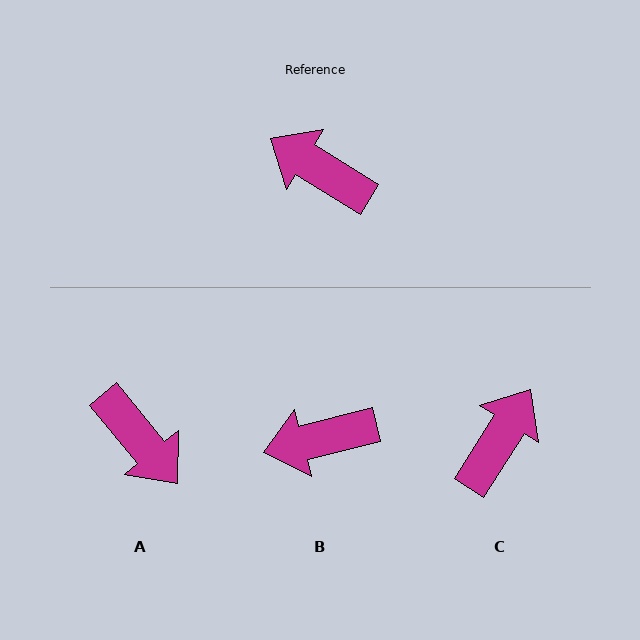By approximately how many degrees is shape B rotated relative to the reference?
Approximately 46 degrees counter-clockwise.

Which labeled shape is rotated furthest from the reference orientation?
A, about 161 degrees away.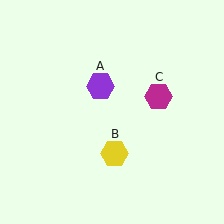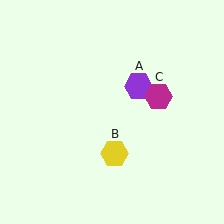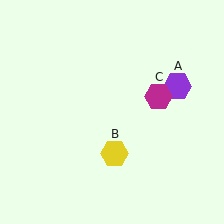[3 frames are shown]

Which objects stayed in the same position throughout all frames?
Yellow hexagon (object B) and magenta hexagon (object C) remained stationary.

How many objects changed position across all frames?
1 object changed position: purple hexagon (object A).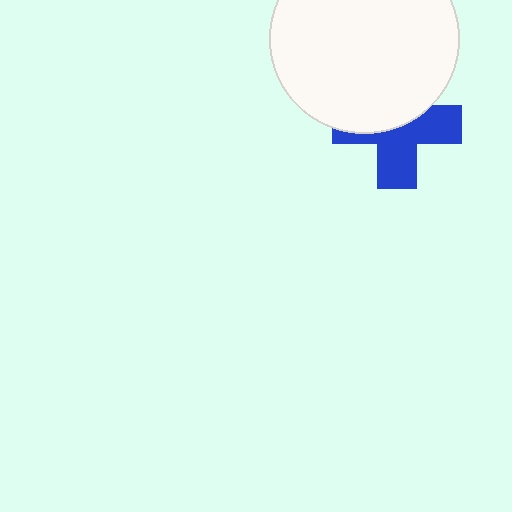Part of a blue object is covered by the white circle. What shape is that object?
It is a cross.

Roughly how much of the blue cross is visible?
About half of it is visible (roughly 53%).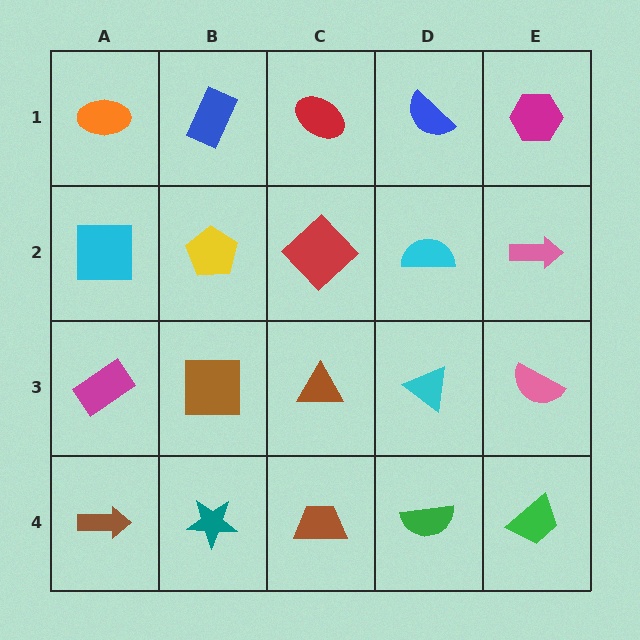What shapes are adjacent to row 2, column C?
A red ellipse (row 1, column C), a brown triangle (row 3, column C), a yellow pentagon (row 2, column B), a cyan semicircle (row 2, column D).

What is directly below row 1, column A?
A cyan square.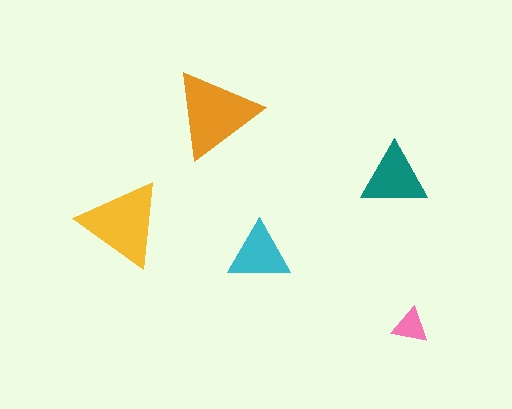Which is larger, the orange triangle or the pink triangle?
The orange one.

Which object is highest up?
The orange triangle is topmost.